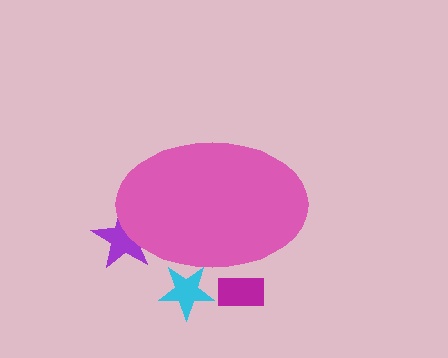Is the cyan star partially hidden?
Yes, the cyan star is partially hidden behind the pink ellipse.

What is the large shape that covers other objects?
A pink ellipse.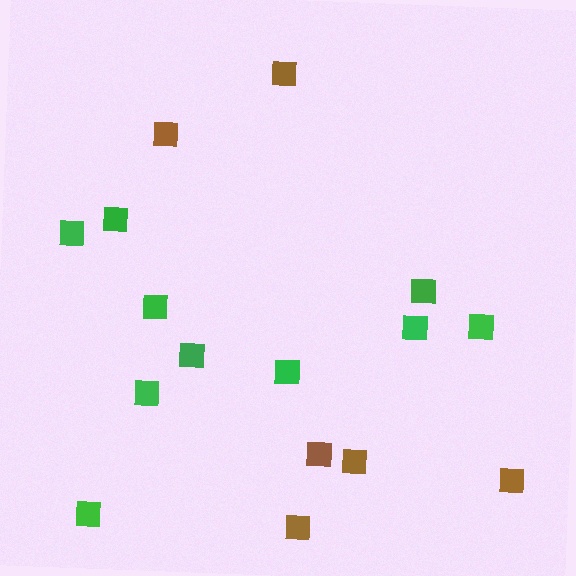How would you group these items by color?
There are 2 groups: one group of brown squares (6) and one group of green squares (10).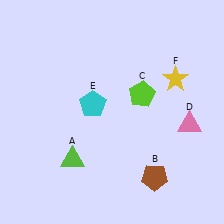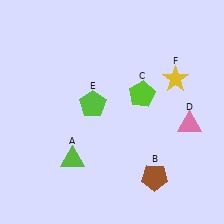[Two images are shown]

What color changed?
The pentagon (E) changed from cyan in Image 1 to lime in Image 2.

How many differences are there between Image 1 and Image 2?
There is 1 difference between the two images.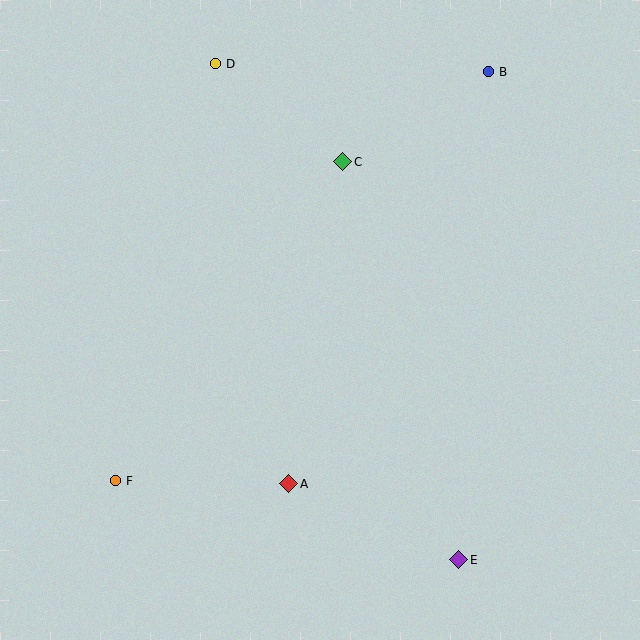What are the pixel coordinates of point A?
Point A is at (289, 484).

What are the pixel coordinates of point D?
Point D is at (215, 64).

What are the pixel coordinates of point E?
Point E is at (459, 560).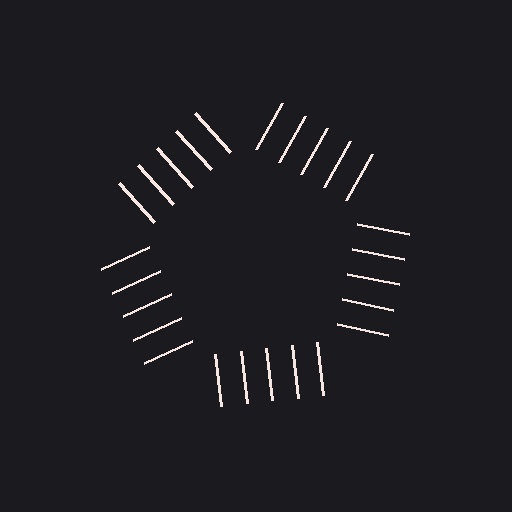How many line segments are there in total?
25 — 5 along each of the 5 edges.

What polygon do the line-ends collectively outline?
An illusory pentagon — the line segments terminate on its edges but no continuous stroke is drawn.